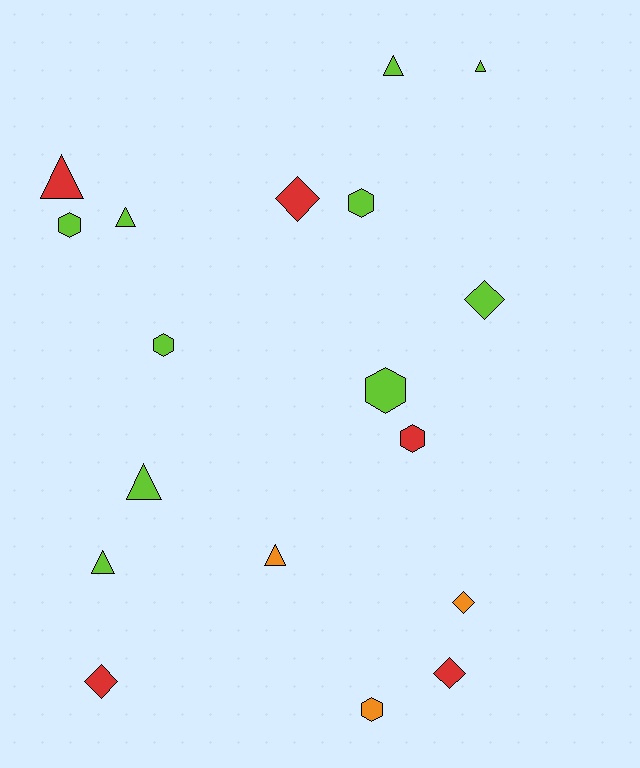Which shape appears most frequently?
Triangle, with 7 objects.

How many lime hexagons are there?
There are 4 lime hexagons.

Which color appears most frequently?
Lime, with 10 objects.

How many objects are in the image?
There are 18 objects.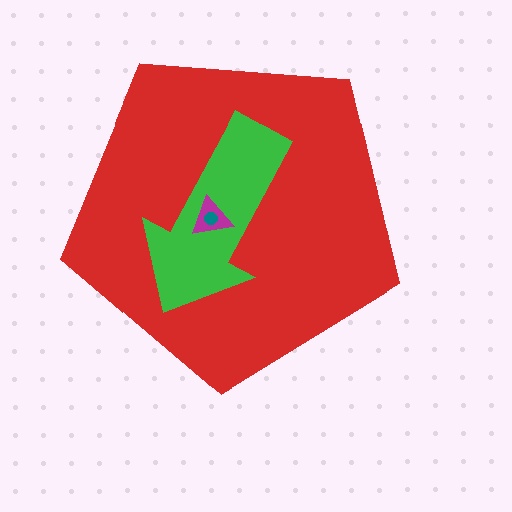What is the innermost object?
The teal circle.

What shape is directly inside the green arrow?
The magenta triangle.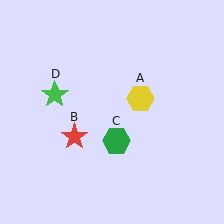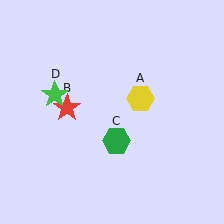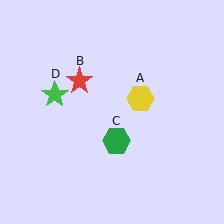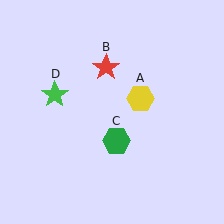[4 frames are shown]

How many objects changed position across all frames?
1 object changed position: red star (object B).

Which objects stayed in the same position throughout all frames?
Yellow hexagon (object A) and green hexagon (object C) and green star (object D) remained stationary.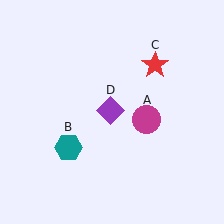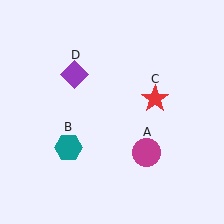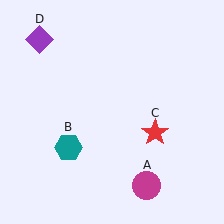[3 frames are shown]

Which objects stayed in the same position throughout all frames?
Teal hexagon (object B) remained stationary.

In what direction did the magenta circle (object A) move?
The magenta circle (object A) moved down.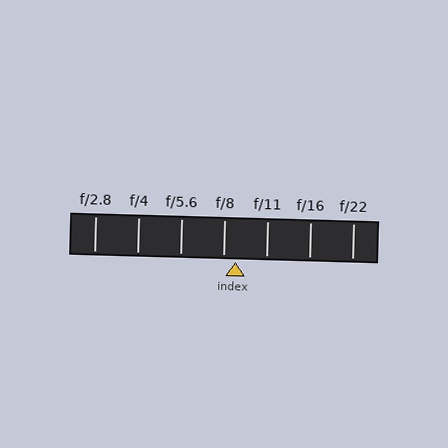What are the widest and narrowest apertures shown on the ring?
The widest aperture shown is f/2.8 and the narrowest is f/22.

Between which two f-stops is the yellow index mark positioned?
The index mark is between f/8 and f/11.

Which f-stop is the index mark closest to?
The index mark is closest to f/8.